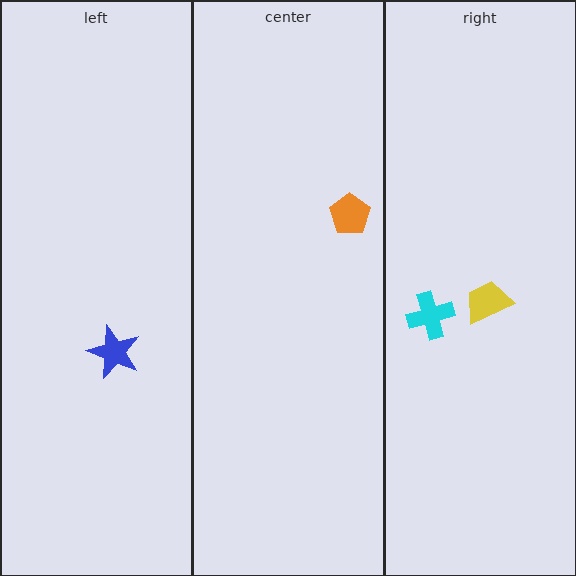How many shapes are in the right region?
2.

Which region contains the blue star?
The left region.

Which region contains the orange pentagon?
The center region.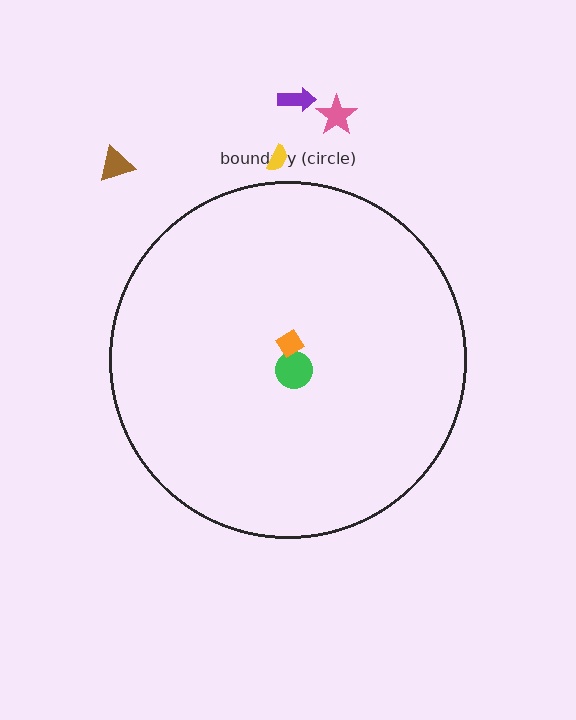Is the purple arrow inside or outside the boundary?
Outside.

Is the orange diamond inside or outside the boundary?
Inside.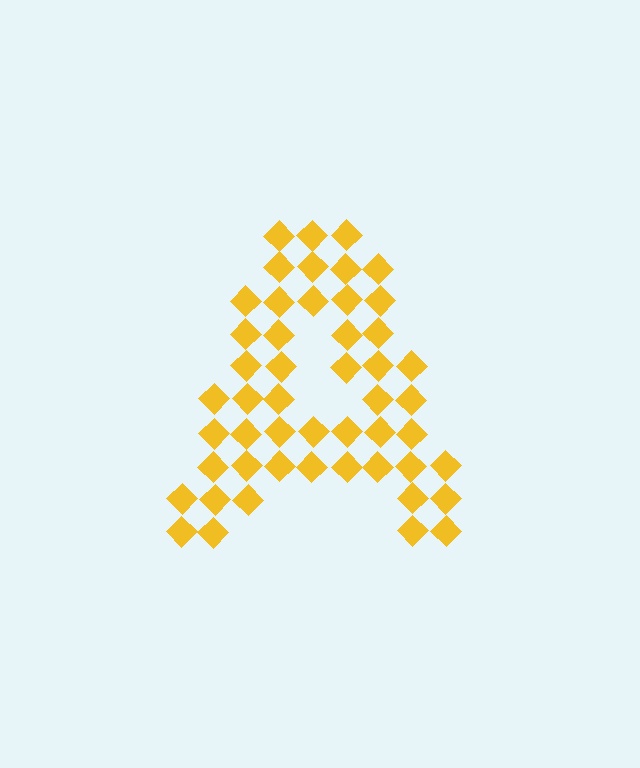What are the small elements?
The small elements are diamonds.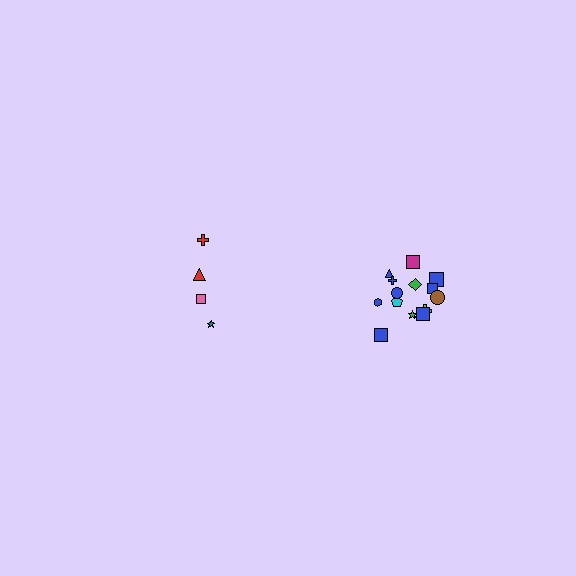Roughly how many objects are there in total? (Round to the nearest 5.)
Roughly 20 objects in total.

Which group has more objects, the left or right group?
The right group.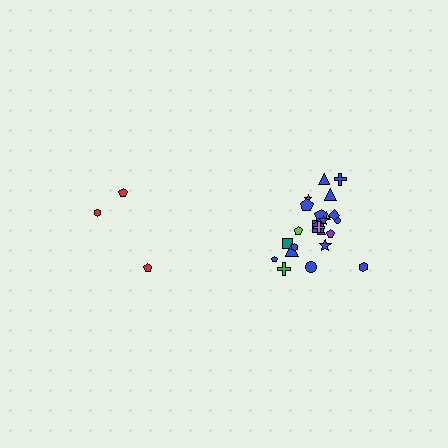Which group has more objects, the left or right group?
The right group.